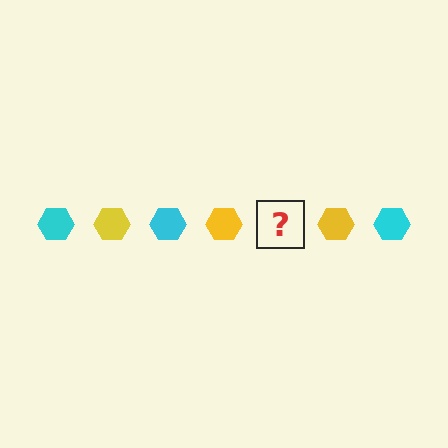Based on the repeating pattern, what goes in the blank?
The blank should be a cyan hexagon.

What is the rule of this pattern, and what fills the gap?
The rule is that the pattern cycles through cyan, yellow hexagons. The gap should be filled with a cyan hexagon.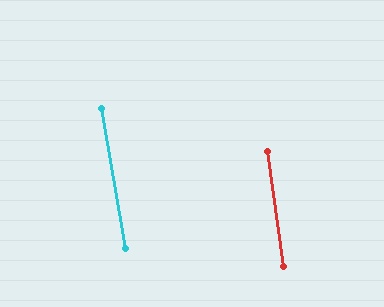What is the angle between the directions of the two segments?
Approximately 2 degrees.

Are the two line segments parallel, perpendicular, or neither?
Parallel — their directions differ by only 1.8°.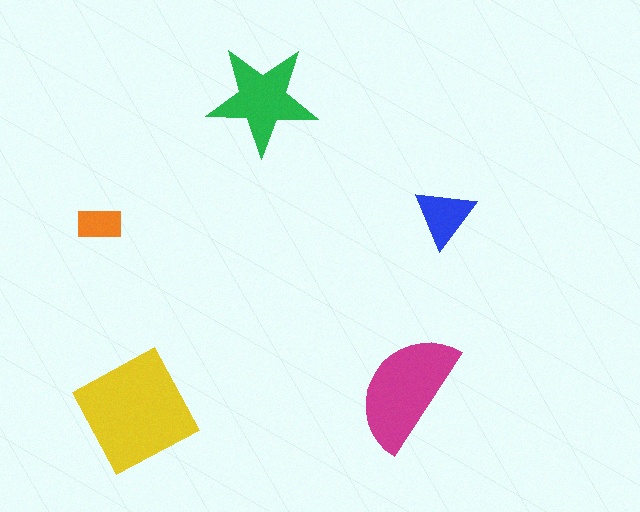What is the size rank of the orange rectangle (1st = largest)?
5th.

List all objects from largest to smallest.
The yellow square, the magenta semicircle, the green star, the blue triangle, the orange rectangle.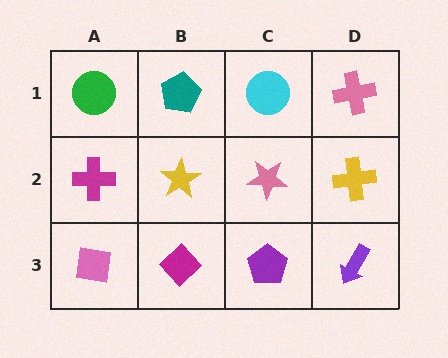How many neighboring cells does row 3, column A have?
2.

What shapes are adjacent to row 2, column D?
A pink cross (row 1, column D), a purple arrow (row 3, column D), a pink star (row 2, column C).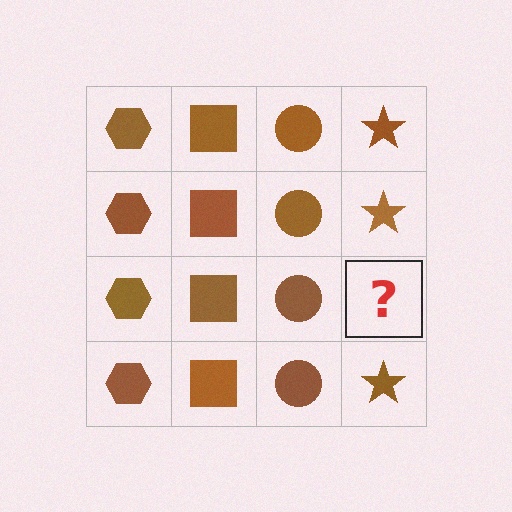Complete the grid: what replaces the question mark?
The question mark should be replaced with a brown star.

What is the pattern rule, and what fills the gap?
The rule is that each column has a consistent shape. The gap should be filled with a brown star.